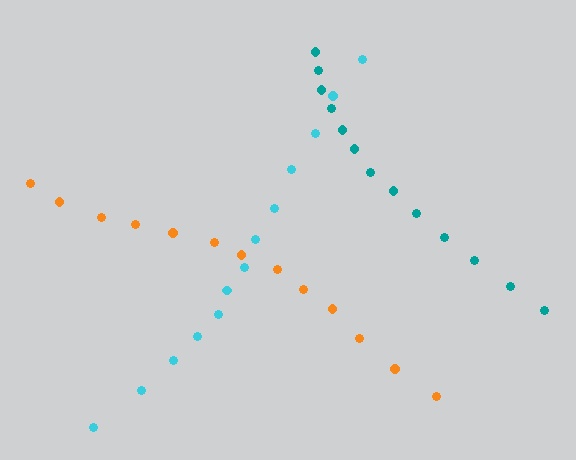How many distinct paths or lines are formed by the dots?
There are 3 distinct paths.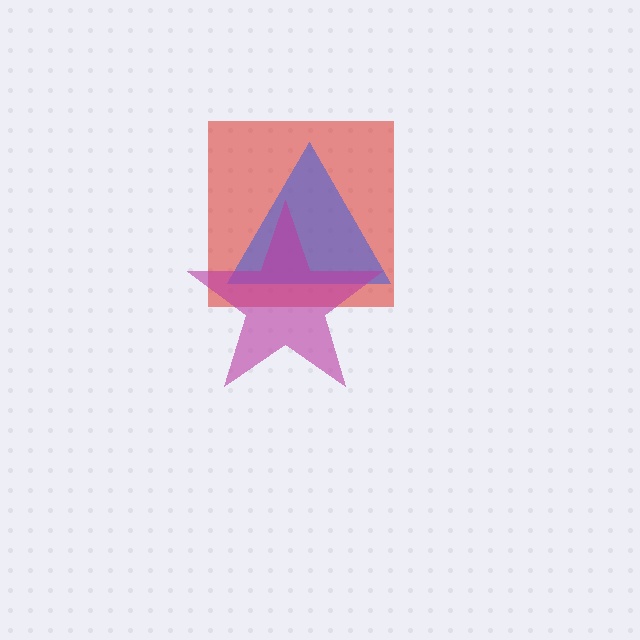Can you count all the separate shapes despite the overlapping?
Yes, there are 3 separate shapes.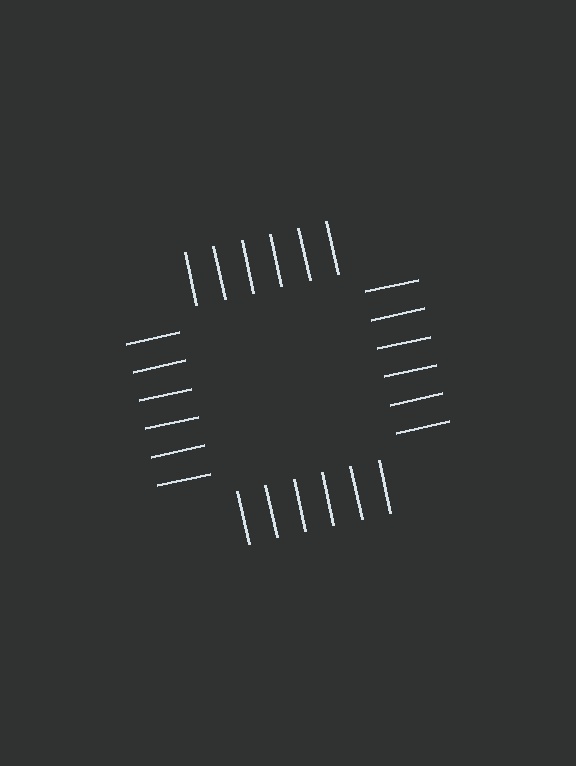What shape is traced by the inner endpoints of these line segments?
An illusory square — the line segments terminate on its edges but no continuous stroke is drawn.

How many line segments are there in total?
24 — 6 along each of the 4 edges.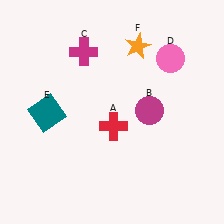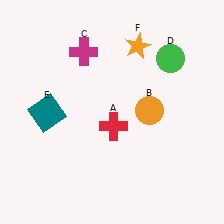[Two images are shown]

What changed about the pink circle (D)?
In Image 1, D is pink. In Image 2, it changed to green.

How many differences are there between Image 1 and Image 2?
There are 2 differences between the two images.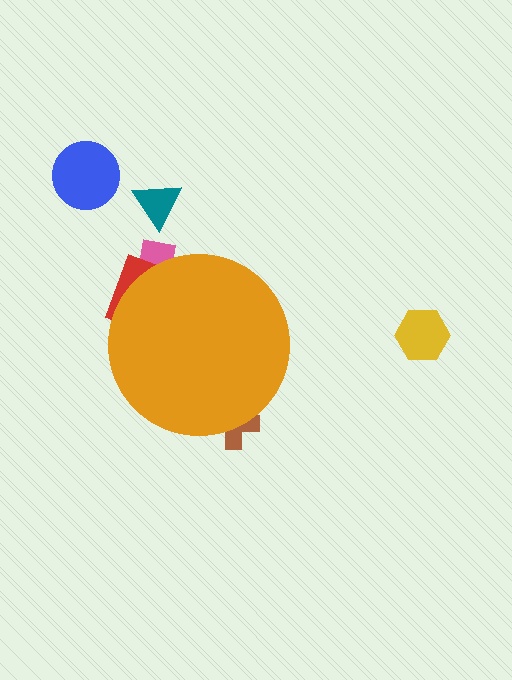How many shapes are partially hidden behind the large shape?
3 shapes are partially hidden.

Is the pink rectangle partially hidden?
Yes, the pink rectangle is partially hidden behind the orange circle.